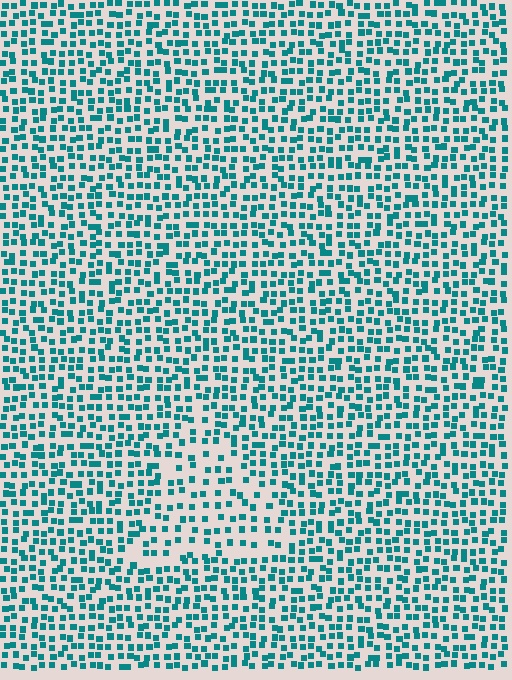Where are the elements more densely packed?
The elements are more densely packed outside the triangle boundary.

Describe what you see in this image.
The image contains small teal elements arranged at two different densities. A triangle-shaped region is visible where the elements are less densely packed than the surrounding area.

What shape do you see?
I see a triangle.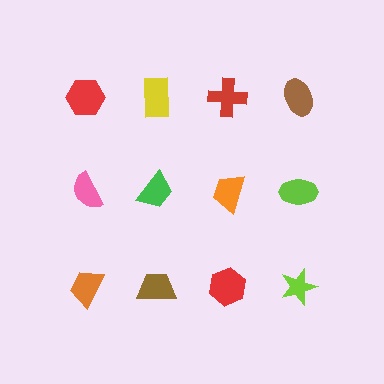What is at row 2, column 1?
A pink semicircle.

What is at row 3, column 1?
An orange trapezoid.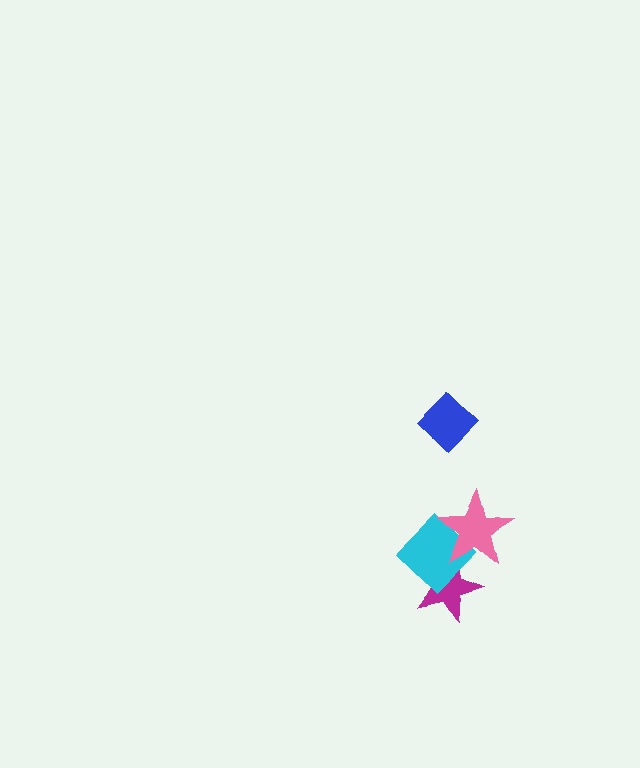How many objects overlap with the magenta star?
2 objects overlap with the magenta star.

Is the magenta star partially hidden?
Yes, it is partially covered by another shape.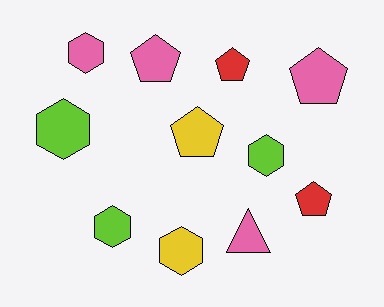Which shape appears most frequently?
Hexagon, with 5 objects.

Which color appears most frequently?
Pink, with 4 objects.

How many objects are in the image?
There are 11 objects.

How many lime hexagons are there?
There are 3 lime hexagons.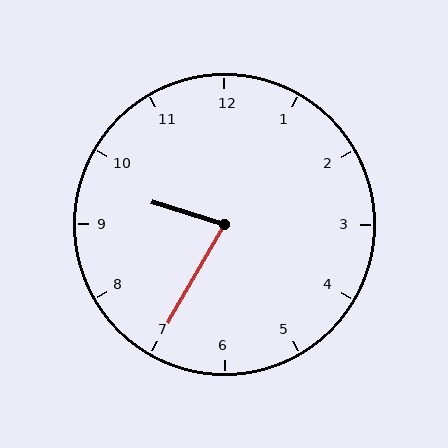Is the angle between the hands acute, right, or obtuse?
It is acute.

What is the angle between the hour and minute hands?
Approximately 78 degrees.